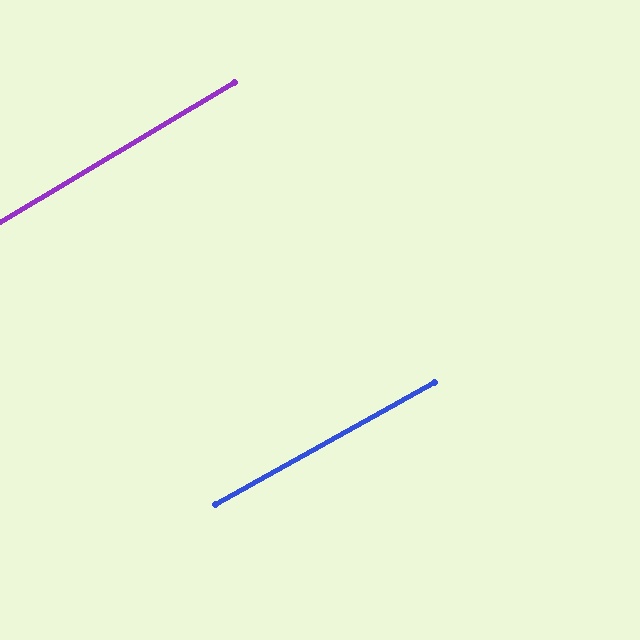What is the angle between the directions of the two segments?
Approximately 2 degrees.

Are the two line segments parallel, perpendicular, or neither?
Parallel — their directions differ by only 1.7°.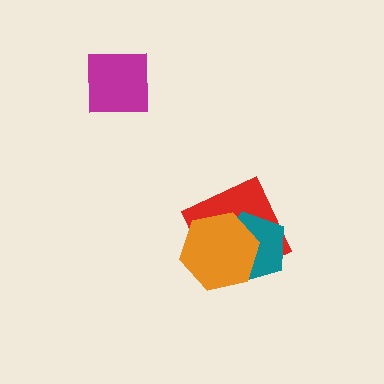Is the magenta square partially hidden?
No, no other shape covers it.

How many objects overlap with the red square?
2 objects overlap with the red square.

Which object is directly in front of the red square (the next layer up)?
The teal pentagon is directly in front of the red square.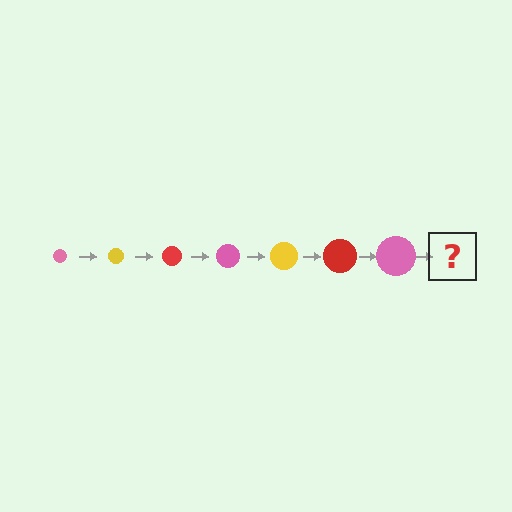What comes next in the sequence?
The next element should be a yellow circle, larger than the previous one.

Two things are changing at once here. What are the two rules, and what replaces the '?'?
The two rules are that the circle grows larger each step and the color cycles through pink, yellow, and red. The '?' should be a yellow circle, larger than the previous one.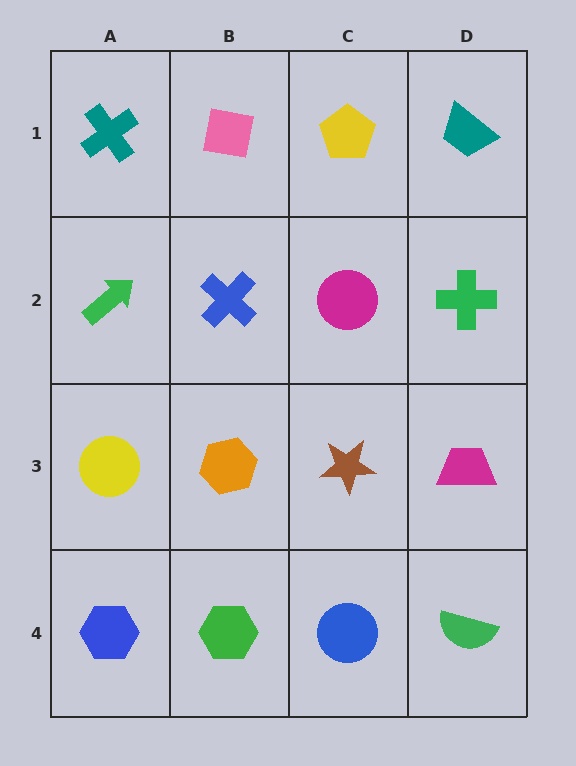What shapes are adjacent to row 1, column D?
A green cross (row 2, column D), a yellow pentagon (row 1, column C).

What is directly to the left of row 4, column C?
A green hexagon.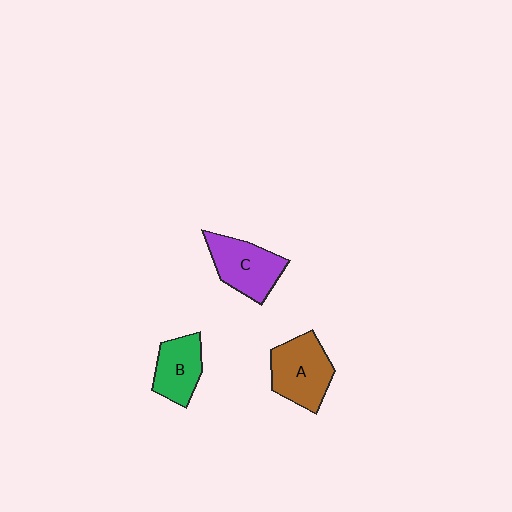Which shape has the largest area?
Shape A (brown).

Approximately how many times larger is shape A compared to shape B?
Approximately 1.3 times.